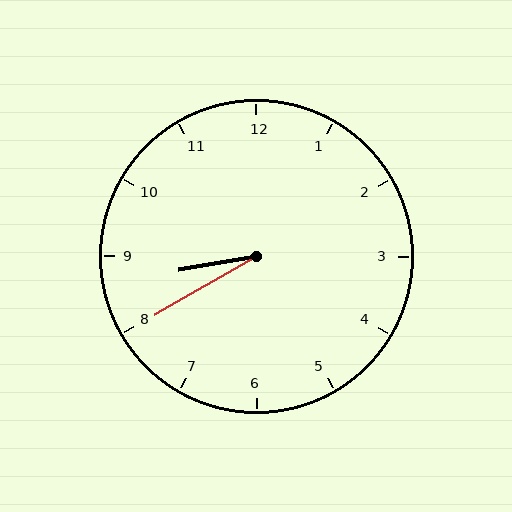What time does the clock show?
8:40.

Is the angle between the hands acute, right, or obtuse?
It is acute.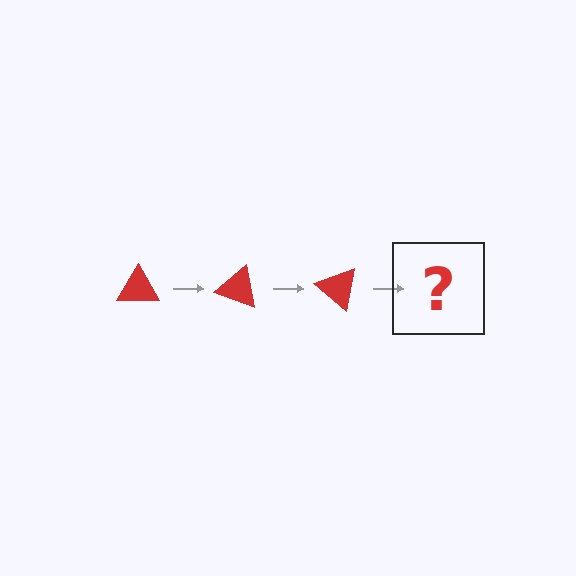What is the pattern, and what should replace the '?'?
The pattern is that the triangle rotates 20 degrees each step. The '?' should be a red triangle rotated 60 degrees.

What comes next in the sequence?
The next element should be a red triangle rotated 60 degrees.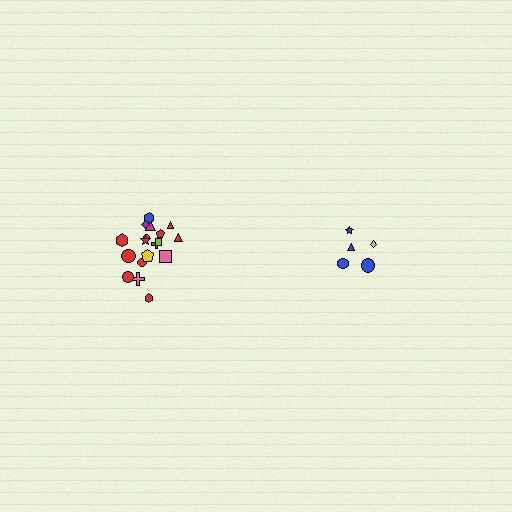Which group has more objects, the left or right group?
The left group.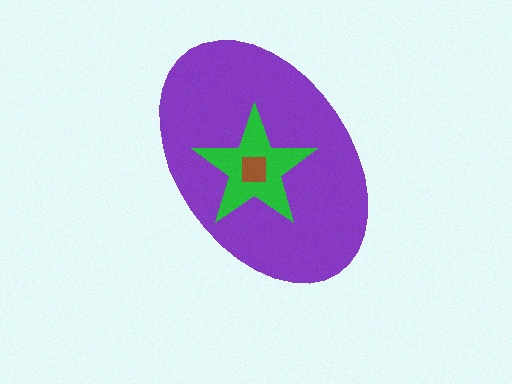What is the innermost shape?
The brown square.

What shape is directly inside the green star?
The brown square.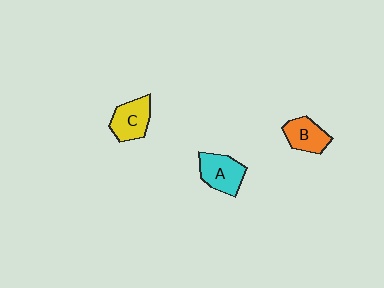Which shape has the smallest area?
Shape B (orange).